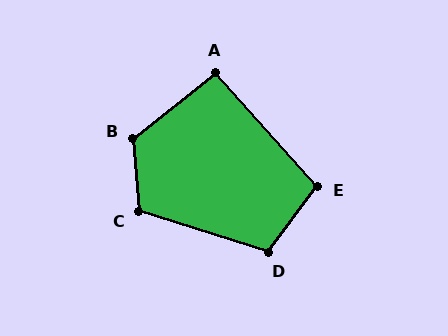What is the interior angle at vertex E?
Approximately 101 degrees (obtuse).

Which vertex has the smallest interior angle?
A, at approximately 93 degrees.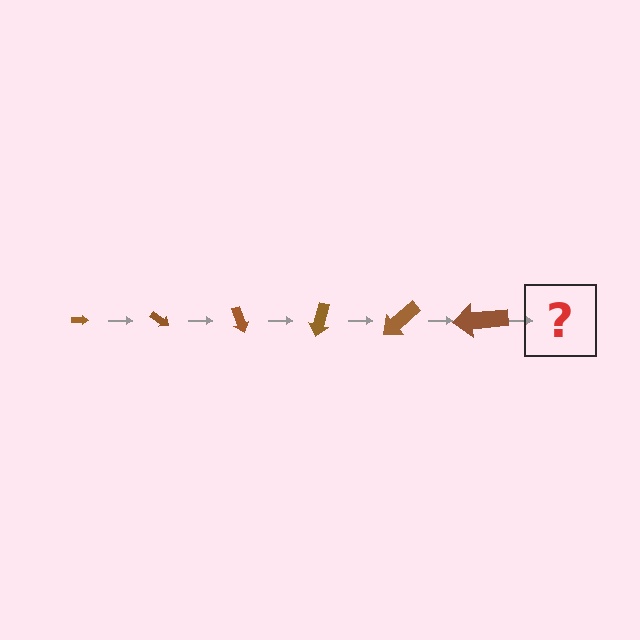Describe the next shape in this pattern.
It should be an arrow, larger than the previous one and rotated 210 degrees from the start.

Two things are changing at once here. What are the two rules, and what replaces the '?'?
The two rules are that the arrow grows larger each step and it rotates 35 degrees each step. The '?' should be an arrow, larger than the previous one and rotated 210 degrees from the start.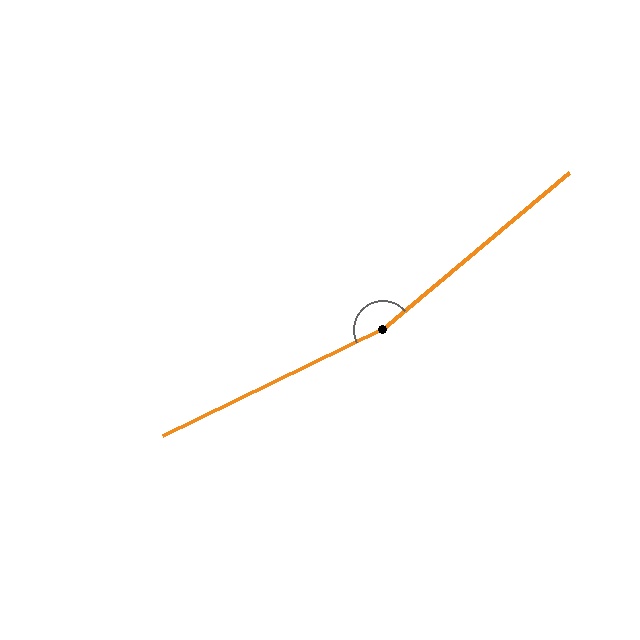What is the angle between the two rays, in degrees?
Approximately 166 degrees.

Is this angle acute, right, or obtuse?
It is obtuse.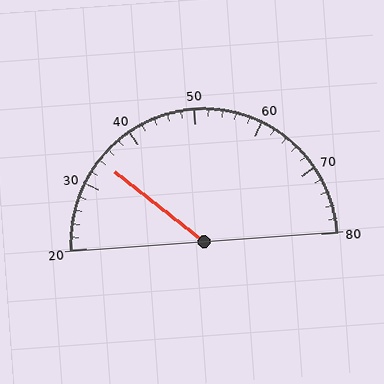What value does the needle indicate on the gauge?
The needle indicates approximately 34.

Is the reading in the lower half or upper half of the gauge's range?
The reading is in the lower half of the range (20 to 80).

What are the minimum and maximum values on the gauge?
The gauge ranges from 20 to 80.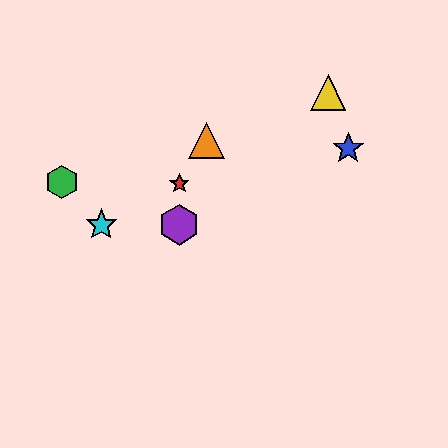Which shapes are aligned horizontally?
The purple hexagon, the cyan star are aligned horizontally.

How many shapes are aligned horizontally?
2 shapes (the purple hexagon, the cyan star) are aligned horizontally.